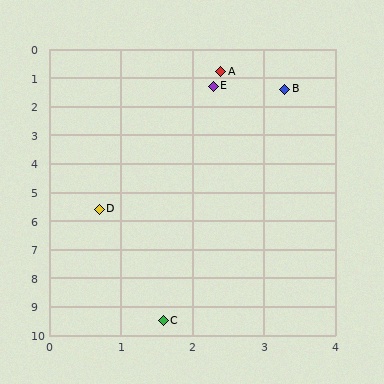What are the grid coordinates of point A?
Point A is at approximately (2.4, 0.8).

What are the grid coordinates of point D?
Point D is at approximately (0.7, 5.6).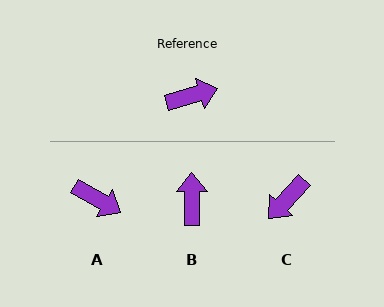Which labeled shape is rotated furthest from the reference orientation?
C, about 150 degrees away.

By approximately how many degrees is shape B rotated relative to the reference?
Approximately 74 degrees counter-clockwise.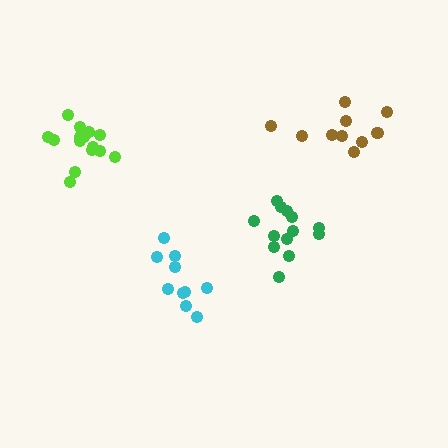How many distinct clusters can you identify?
There are 4 distinct clusters.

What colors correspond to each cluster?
The clusters are colored: brown, green, cyan, lime.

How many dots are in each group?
Group 1: 10 dots, Group 2: 13 dots, Group 3: 10 dots, Group 4: 15 dots (48 total).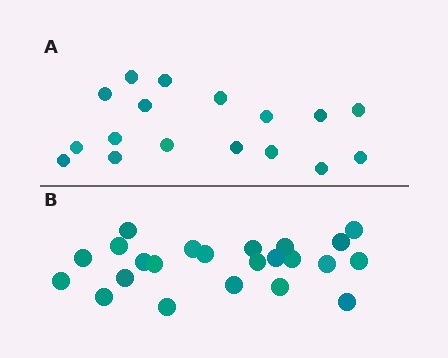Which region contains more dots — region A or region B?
Region B (the bottom region) has more dots.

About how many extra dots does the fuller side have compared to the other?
Region B has about 6 more dots than region A.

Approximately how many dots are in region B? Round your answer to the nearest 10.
About 20 dots. (The exact count is 23, which rounds to 20.)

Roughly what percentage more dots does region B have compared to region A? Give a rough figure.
About 35% more.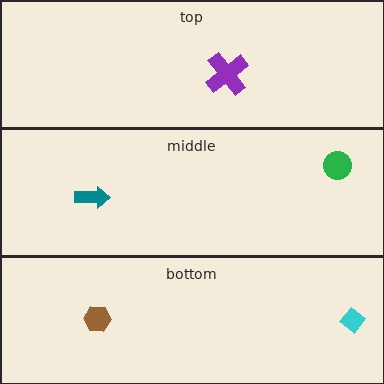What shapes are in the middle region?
The teal arrow, the green circle.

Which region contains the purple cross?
The top region.